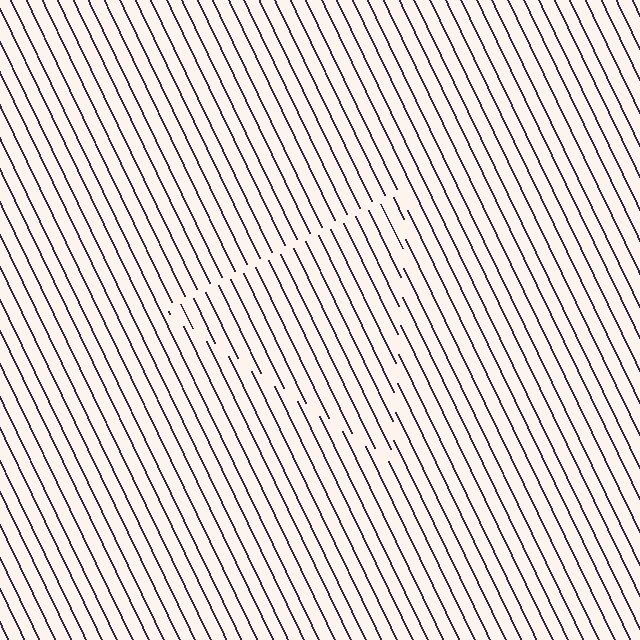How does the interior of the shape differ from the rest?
The interior of the shape contains the same grating, shifted by half a period — the contour is defined by the phase discontinuity where line-ends from the inner and outer gratings abut.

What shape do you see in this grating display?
An illusory triangle. The interior of the shape contains the same grating, shifted by half a period — the contour is defined by the phase discontinuity where line-ends from the inner and outer gratings abut.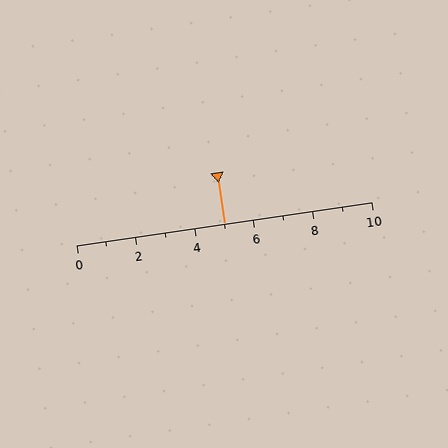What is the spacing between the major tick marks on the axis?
The major ticks are spaced 2 apart.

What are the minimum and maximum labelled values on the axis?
The axis runs from 0 to 10.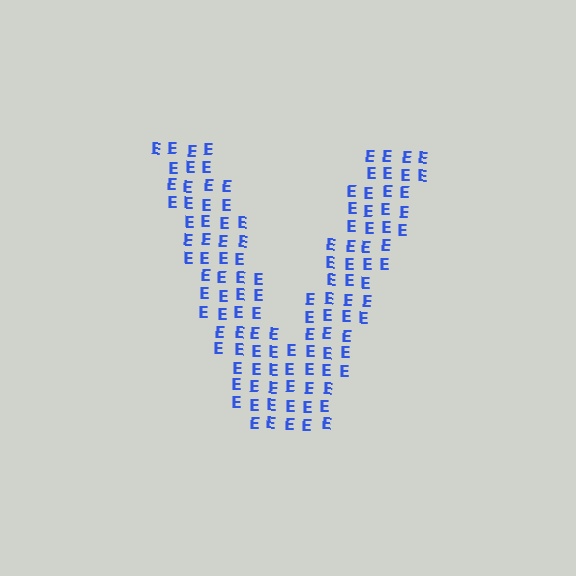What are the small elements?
The small elements are letter E's.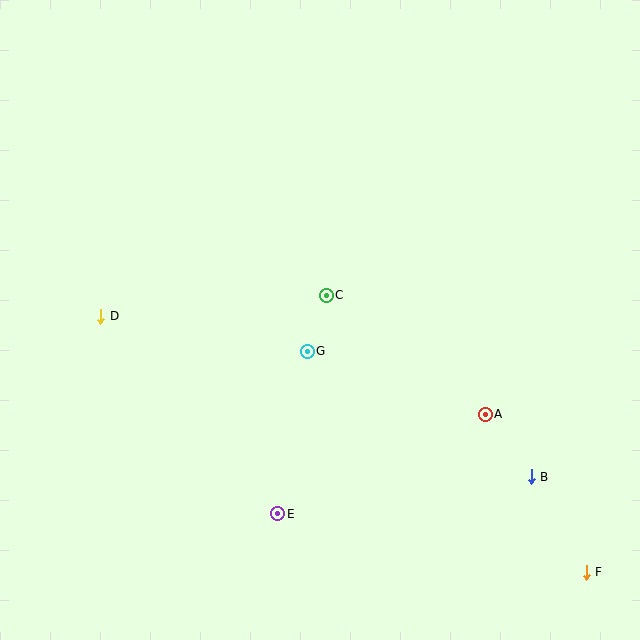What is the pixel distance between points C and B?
The distance between C and B is 274 pixels.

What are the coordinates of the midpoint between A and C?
The midpoint between A and C is at (406, 355).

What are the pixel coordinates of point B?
Point B is at (531, 477).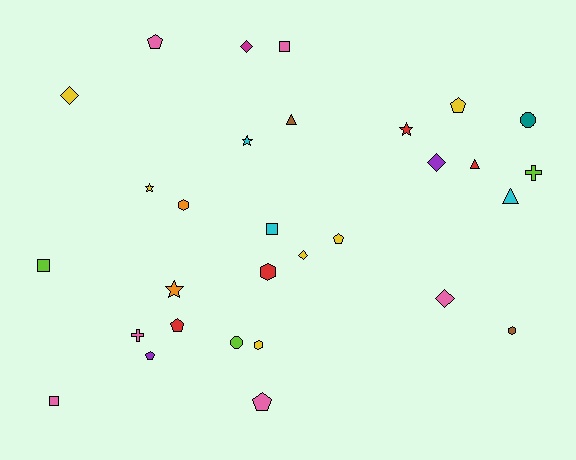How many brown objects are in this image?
There are 2 brown objects.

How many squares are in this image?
There are 4 squares.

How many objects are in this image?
There are 30 objects.